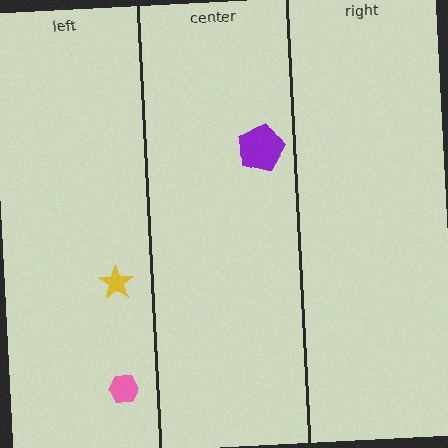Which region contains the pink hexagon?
The left region.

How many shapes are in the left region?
2.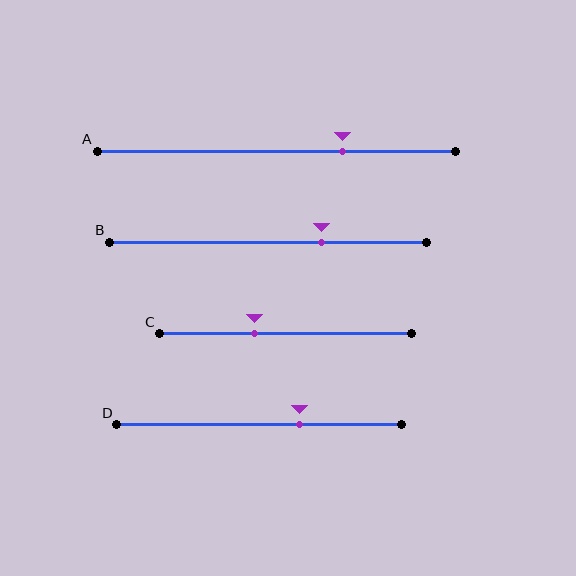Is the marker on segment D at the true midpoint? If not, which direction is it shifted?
No, the marker on segment D is shifted to the right by about 14% of the segment length.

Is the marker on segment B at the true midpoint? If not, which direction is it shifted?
No, the marker on segment B is shifted to the right by about 17% of the segment length.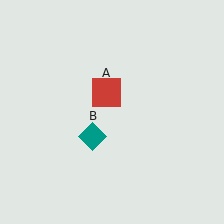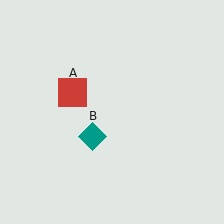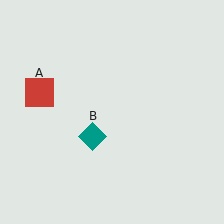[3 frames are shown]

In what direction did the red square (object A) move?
The red square (object A) moved left.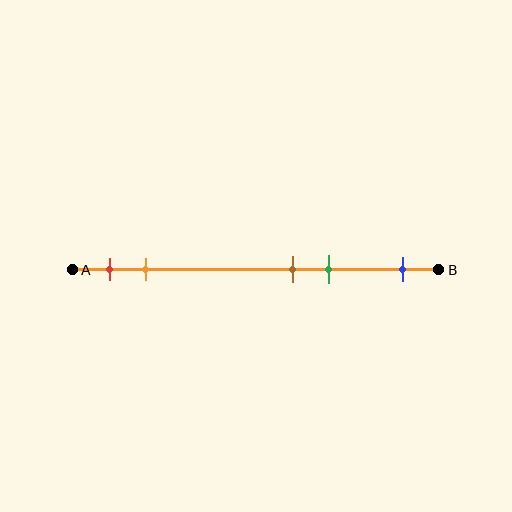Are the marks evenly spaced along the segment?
No, the marks are not evenly spaced.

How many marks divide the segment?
There are 5 marks dividing the segment.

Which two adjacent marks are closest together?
The brown and green marks are the closest adjacent pair.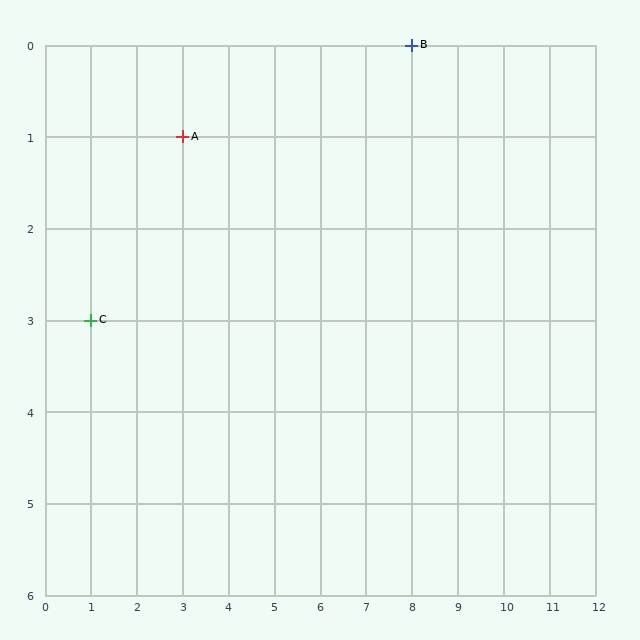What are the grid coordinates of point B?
Point B is at grid coordinates (8, 0).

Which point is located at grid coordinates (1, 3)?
Point C is at (1, 3).